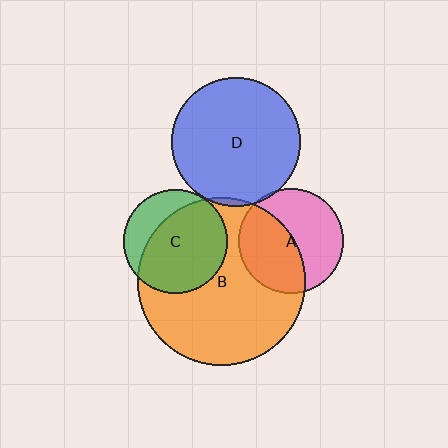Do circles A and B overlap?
Yes.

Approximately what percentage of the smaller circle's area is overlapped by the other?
Approximately 50%.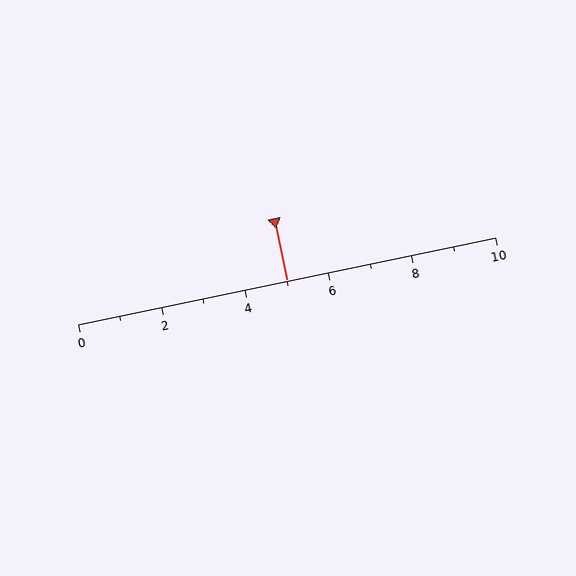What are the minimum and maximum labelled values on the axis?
The axis runs from 0 to 10.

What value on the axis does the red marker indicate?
The marker indicates approximately 5.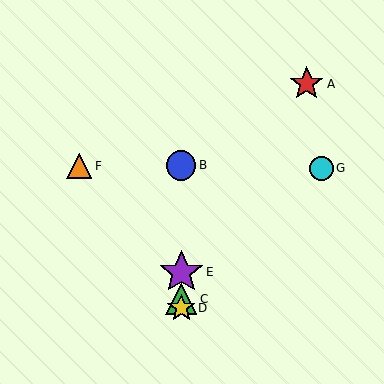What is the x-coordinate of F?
Object F is at x≈79.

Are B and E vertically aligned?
Yes, both are at x≈181.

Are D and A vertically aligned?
No, D is at x≈181 and A is at x≈307.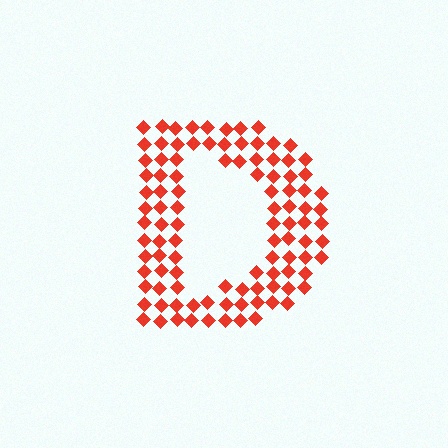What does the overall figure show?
The overall figure shows the letter D.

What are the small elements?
The small elements are diamonds.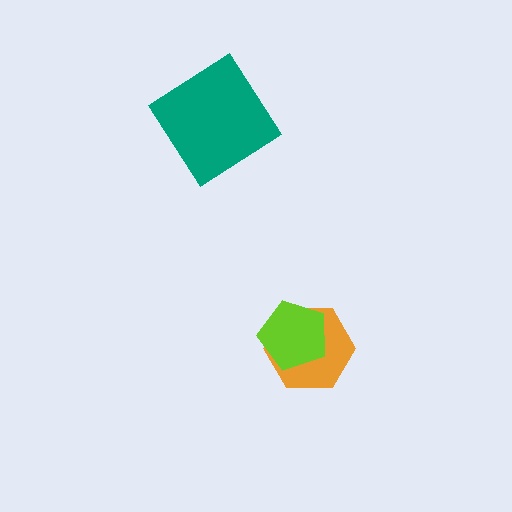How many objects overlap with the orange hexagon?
1 object overlaps with the orange hexagon.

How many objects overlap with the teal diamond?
0 objects overlap with the teal diamond.